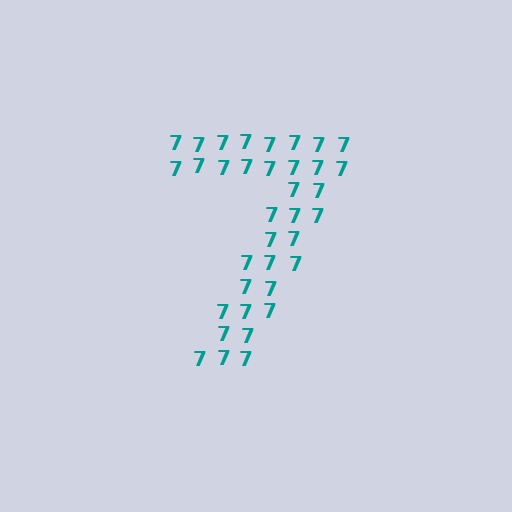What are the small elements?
The small elements are digit 7's.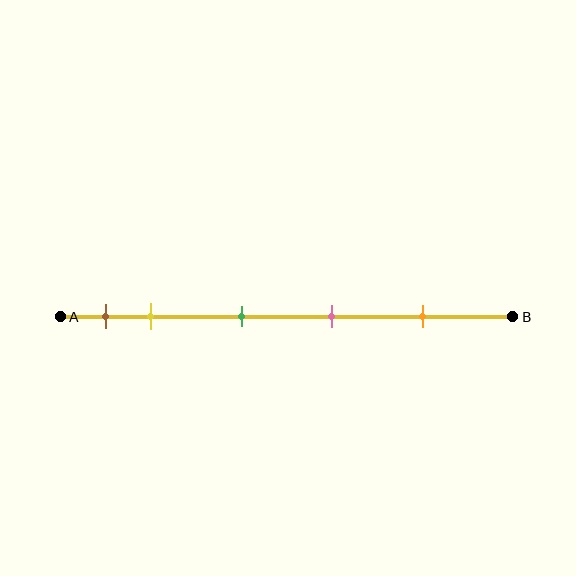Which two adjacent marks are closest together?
The brown and yellow marks are the closest adjacent pair.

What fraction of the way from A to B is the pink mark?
The pink mark is approximately 60% (0.6) of the way from A to B.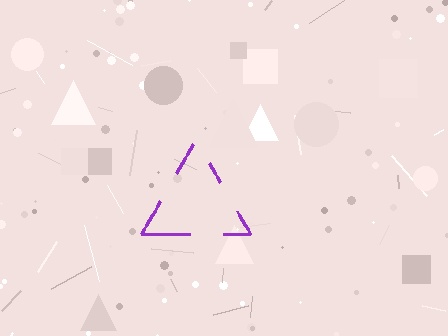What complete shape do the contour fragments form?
The contour fragments form a triangle.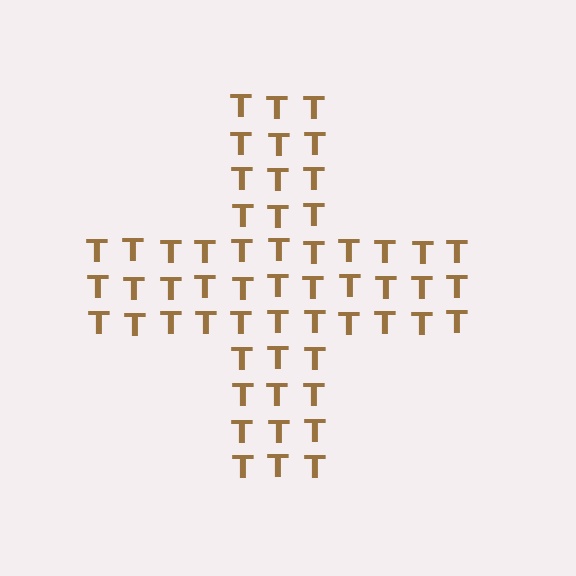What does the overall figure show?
The overall figure shows a cross.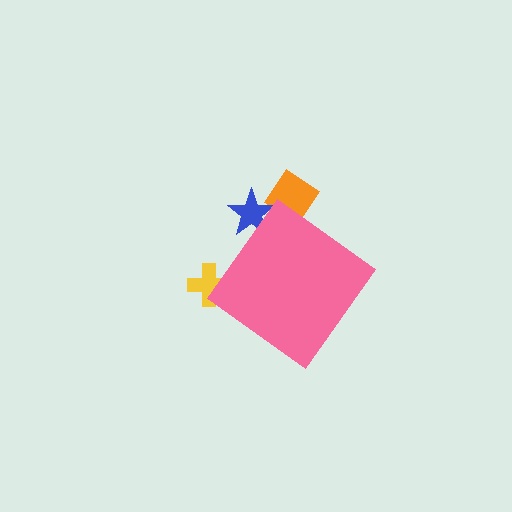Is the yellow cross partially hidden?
Yes, the yellow cross is partially hidden behind the pink diamond.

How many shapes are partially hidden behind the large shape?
3 shapes are partially hidden.